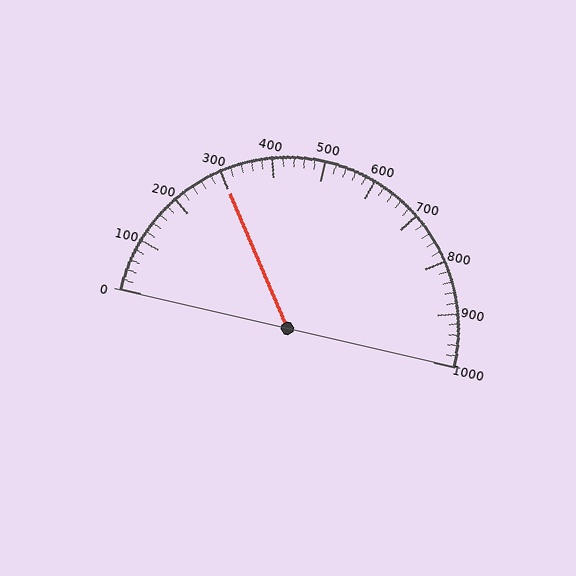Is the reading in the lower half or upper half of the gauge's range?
The reading is in the lower half of the range (0 to 1000).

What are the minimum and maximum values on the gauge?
The gauge ranges from 0 to 1000.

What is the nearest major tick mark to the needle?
The nearest major tick mark is 300.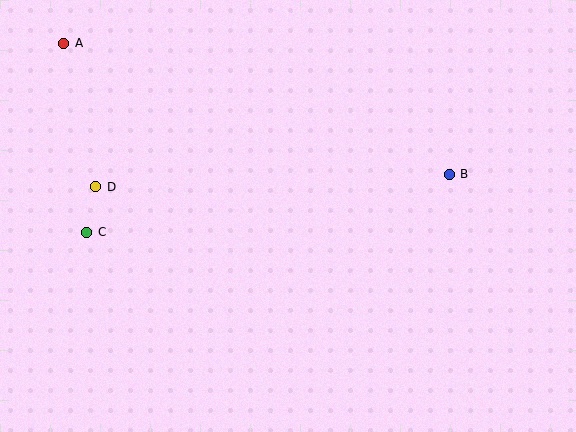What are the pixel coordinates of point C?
Point C is at (87, 232).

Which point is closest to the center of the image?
Point B at (449, 175) is closest to the center.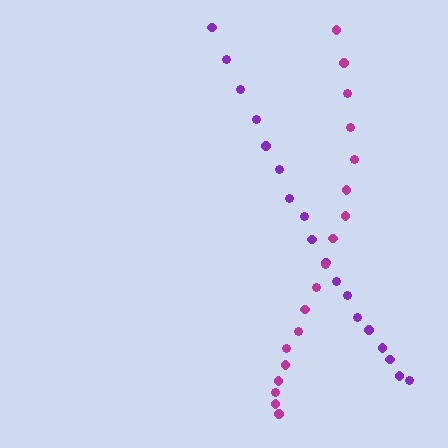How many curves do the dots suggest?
There are 2 distinct paths.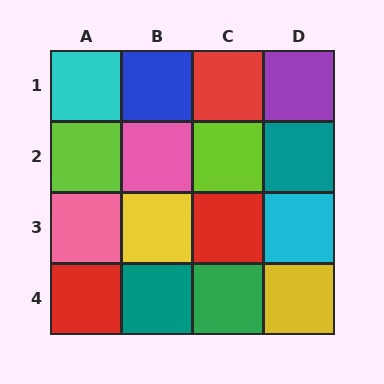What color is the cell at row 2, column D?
Teal.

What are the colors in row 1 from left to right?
Cyan, blue, red, purple.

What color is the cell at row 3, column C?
Red.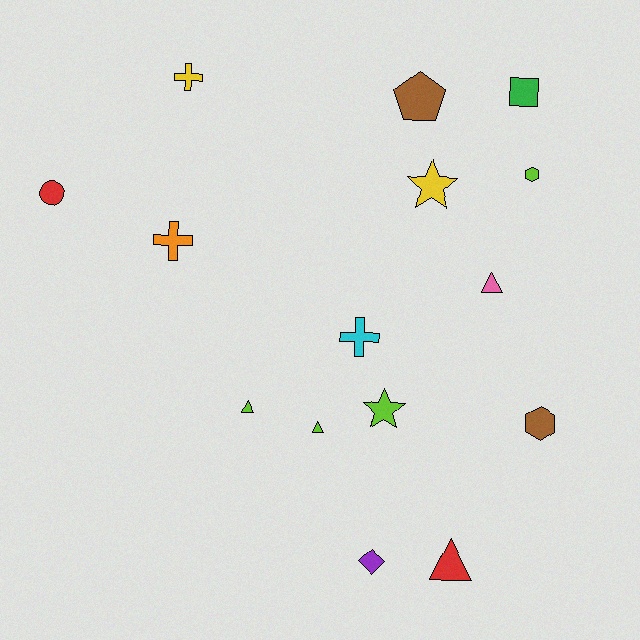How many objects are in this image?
There are 15 objects.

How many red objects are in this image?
There are 2 red objects.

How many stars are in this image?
There are 2 stars.